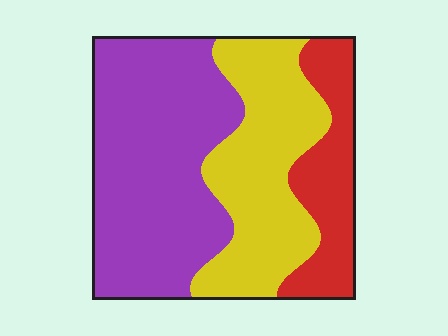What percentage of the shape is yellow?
Yellow takes up about one third (1/3) of the shape.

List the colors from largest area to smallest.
From largest to smallest: purple, yellow, red.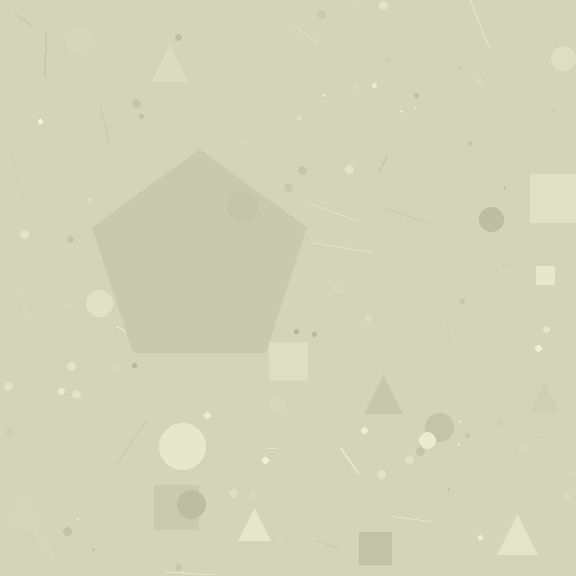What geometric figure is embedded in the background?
A pentagon is embedded in the background.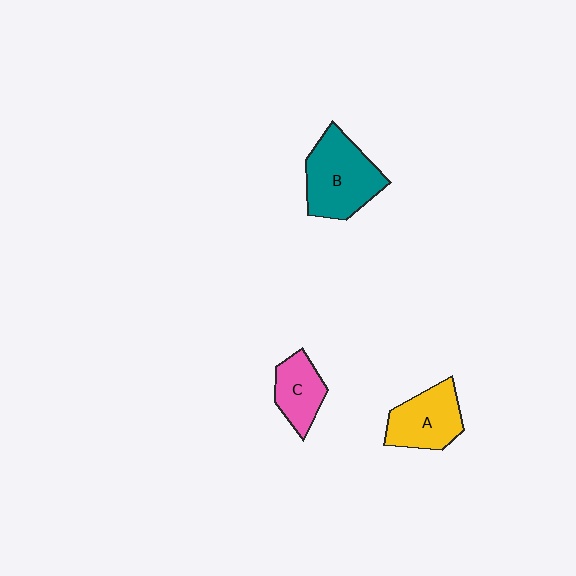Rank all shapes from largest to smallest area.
From largest to smallest: B (teal), A (yellow), C (pink).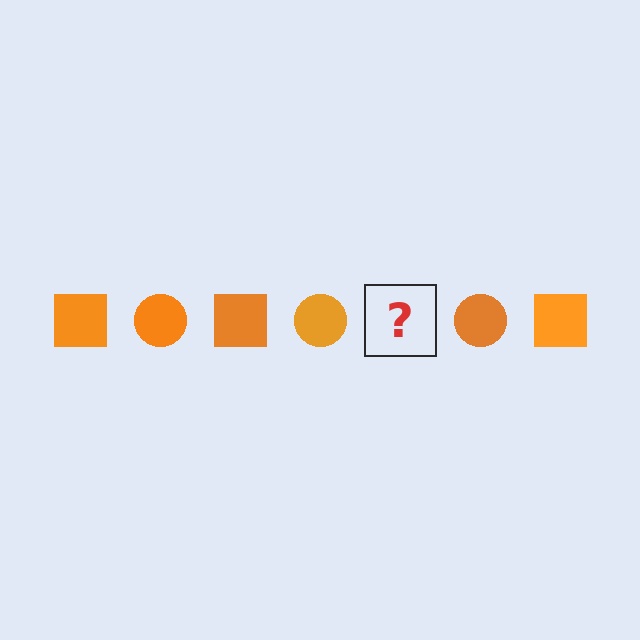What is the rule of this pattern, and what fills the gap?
The rule is that the pattern cycles through square, circle shapes in orange. The gap should be filled with an orange square.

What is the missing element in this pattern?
The missing element is an orange square.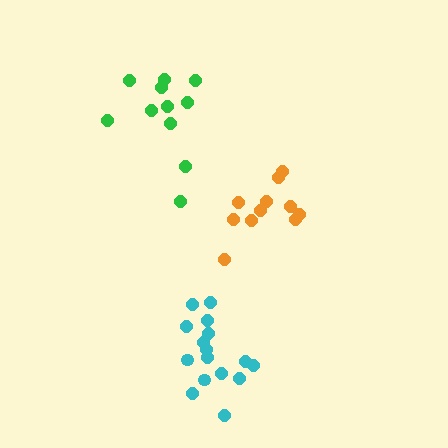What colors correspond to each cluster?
The clusters are colored: orange, green, cyan.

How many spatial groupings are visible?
There are 3 spatial groupings.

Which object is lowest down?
The cyan cluster is bottommost.